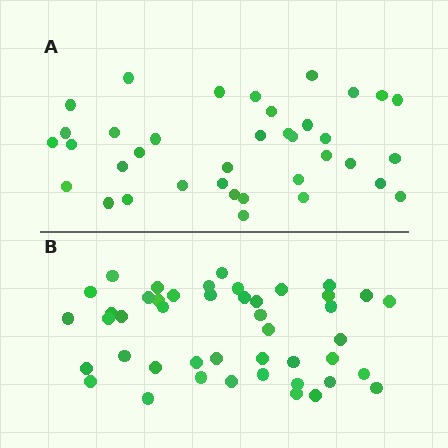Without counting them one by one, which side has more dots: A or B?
Region B (the bottom region) has more dots.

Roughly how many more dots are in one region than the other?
Region B has roughly 8 or so more dots than region A.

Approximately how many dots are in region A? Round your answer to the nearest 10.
About 40 dots. (The exact count is 37, which rounds to 40.)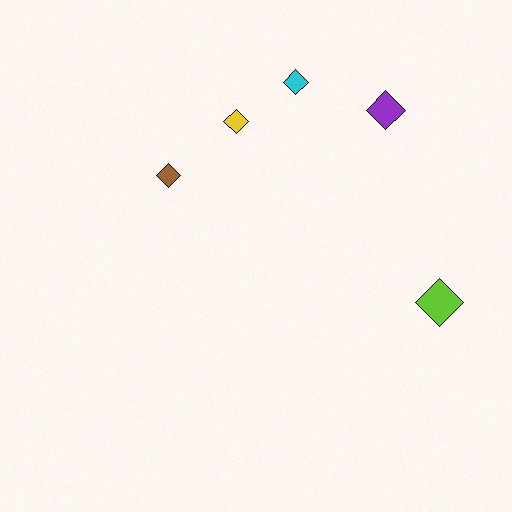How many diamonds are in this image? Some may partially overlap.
There are 5 diamonds.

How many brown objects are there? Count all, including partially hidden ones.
There is 1 brown object.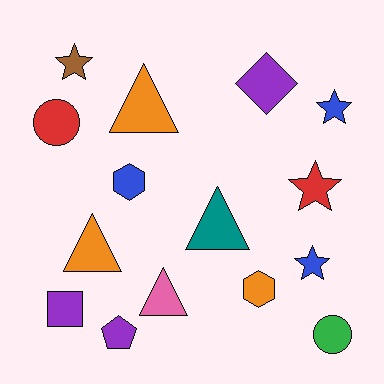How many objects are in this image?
There are 15 objects.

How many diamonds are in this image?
There is 1 diamond.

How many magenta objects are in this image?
There are no magenta objects.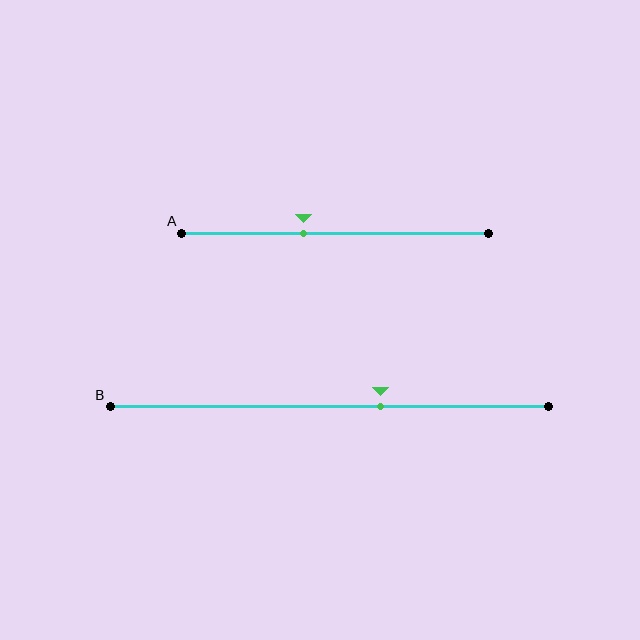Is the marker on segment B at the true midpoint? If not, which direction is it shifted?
No, the marker on segment B is shifted to the right by about 12% of the segment length.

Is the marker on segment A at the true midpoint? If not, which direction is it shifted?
No, the marker on segment A is shifted to the left by about 10% of the segment length.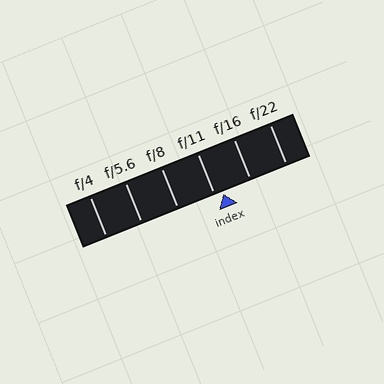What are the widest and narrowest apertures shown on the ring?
The widest aperture shown is f/4 and the narrowest is f/22.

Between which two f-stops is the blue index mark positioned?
The index mark is between f/11 and f/16.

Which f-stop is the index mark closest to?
The index mark is closest to f/11.